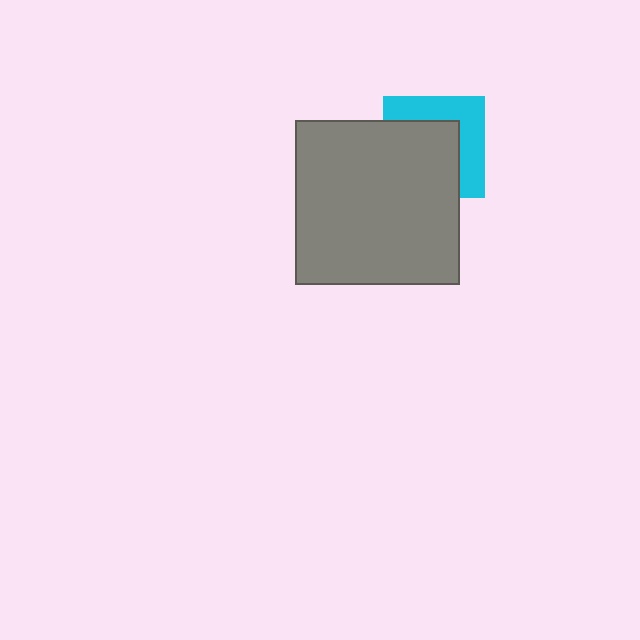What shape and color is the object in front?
The object in front is a gray square.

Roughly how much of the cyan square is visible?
A small part of it is visible (roughly 43%).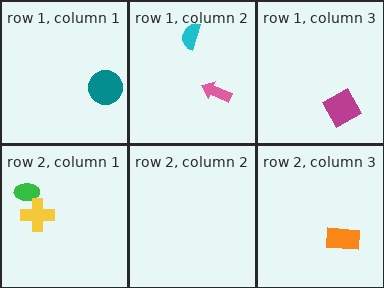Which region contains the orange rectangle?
The row 2, column 3 region.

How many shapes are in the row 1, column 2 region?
2.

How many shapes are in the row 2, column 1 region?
2.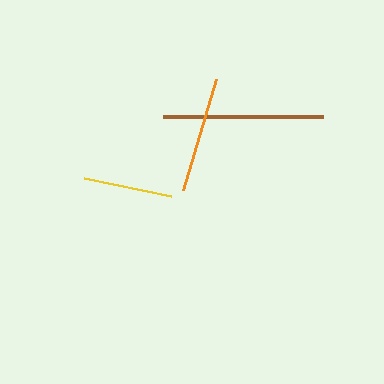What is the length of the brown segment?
The brown segment is approximately 160 pixels long.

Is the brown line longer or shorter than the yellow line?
The brown line is longer than the yellow line.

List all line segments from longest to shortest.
From longest to shortest: brown, orange, yellow.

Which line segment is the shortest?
The yellow line is the shortest at approximately 89 pixels.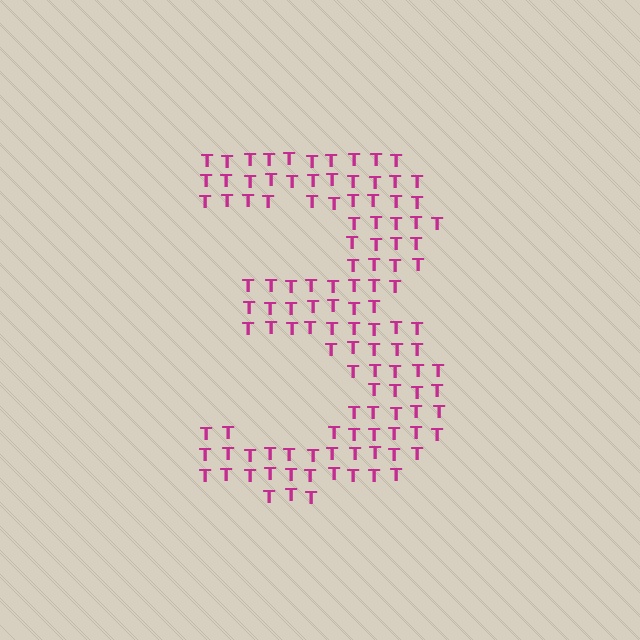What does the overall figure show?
The overall figure shows the digit 3.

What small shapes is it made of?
It is made of small letter T's.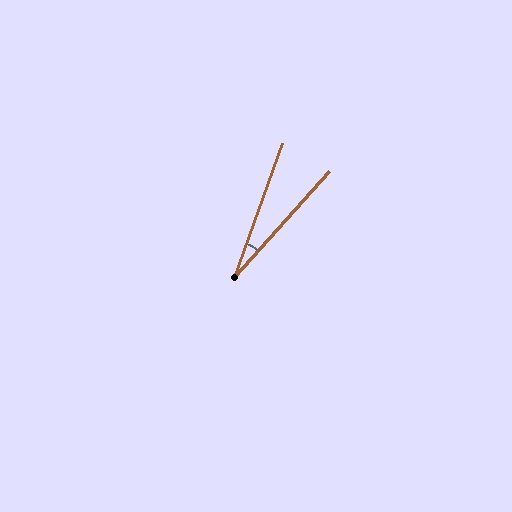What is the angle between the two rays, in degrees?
Approximately 22 degrees.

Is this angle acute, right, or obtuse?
It is acute.